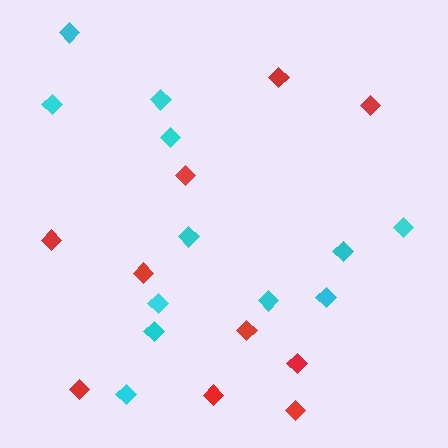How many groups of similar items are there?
There are 2 groups: one group of red diamonds (10) and one group of cyan diamonds (12).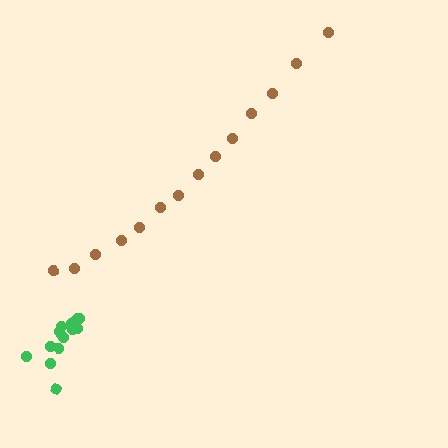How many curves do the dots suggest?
There are 2 distinct paths.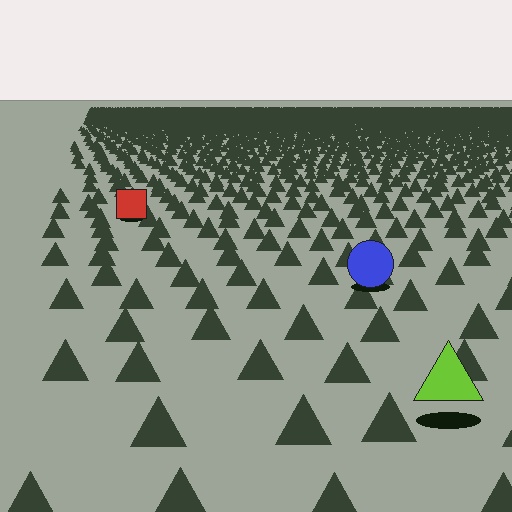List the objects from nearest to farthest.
From nearest to farthest: the lime triangle, the blue circle, the red square.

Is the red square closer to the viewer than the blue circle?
No. The blue circle is closer — you can tell from the texture gradient: the ground texture is coarser near it.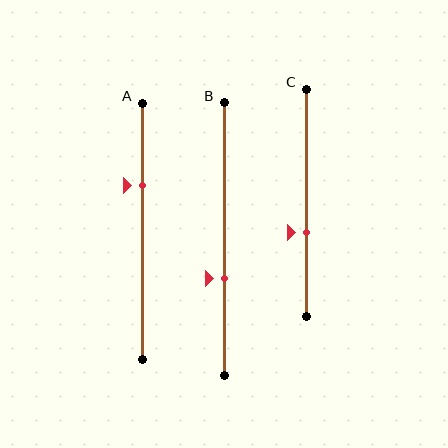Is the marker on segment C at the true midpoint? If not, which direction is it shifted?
No, the marker on segment C is shifted downward by about 13% of the segment length.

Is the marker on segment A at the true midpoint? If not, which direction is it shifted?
No, the marker on segment A is shifted upward by about 18% of the segment length.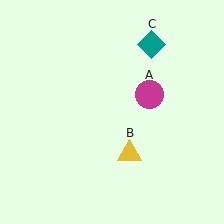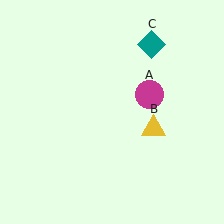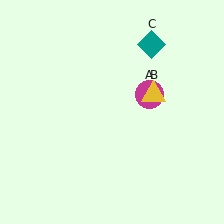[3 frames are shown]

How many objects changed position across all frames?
1 object changed position: yellow triangle (object B).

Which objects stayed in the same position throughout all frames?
Magenta circle (object A) and teal diamond (object C) remained stationary.